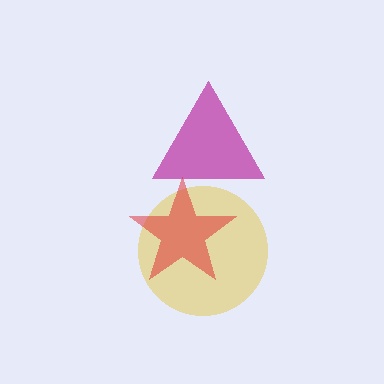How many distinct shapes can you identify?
There are 3 distinct shapes: a magenta triangle, a yellow circle, a red star.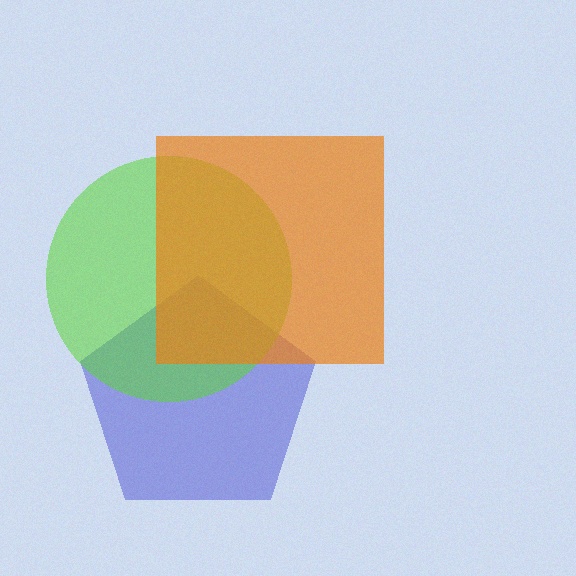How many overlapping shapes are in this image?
There are 3 overlapping shapes in the image.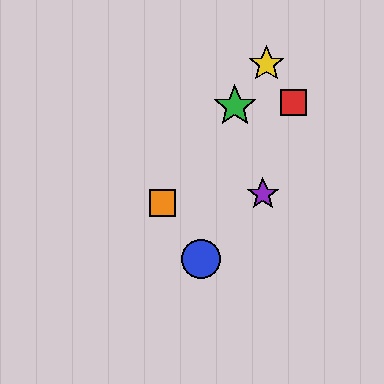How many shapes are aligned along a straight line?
3 shapes (the green star, the yellow star, the orange square) are aligned along a straight line.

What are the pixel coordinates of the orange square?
The orange square is at (162, 203).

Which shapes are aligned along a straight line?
The green star, the yellow star, the orange square are aligned along a straight line.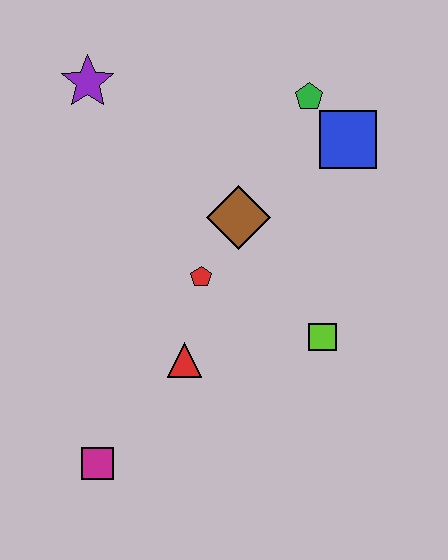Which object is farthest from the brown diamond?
The magenta square is farthest from the brown diamond.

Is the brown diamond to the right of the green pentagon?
No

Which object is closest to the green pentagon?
The blue square is closest to the green pentagon.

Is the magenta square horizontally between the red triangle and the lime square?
No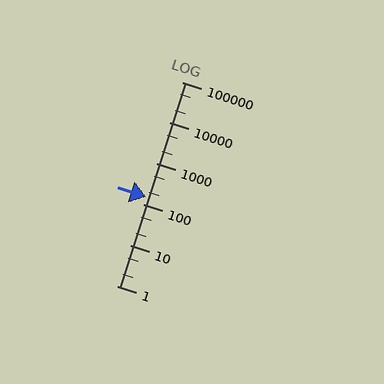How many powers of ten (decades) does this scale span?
The scale spans 5 decades, from 1 to 100000.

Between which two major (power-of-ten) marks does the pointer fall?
The pointer is between 100 and 1000.